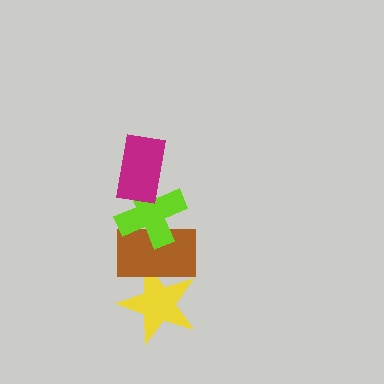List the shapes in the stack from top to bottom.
From top to bottom: the magenta rectangle, the lime cross, the brown rectangle, the yellow star.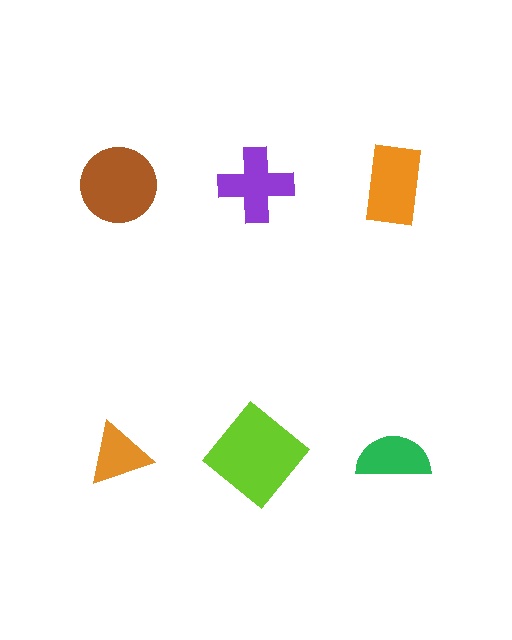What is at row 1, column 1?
A brown circle.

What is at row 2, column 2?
A lime diamond.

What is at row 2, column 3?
A green semicircle.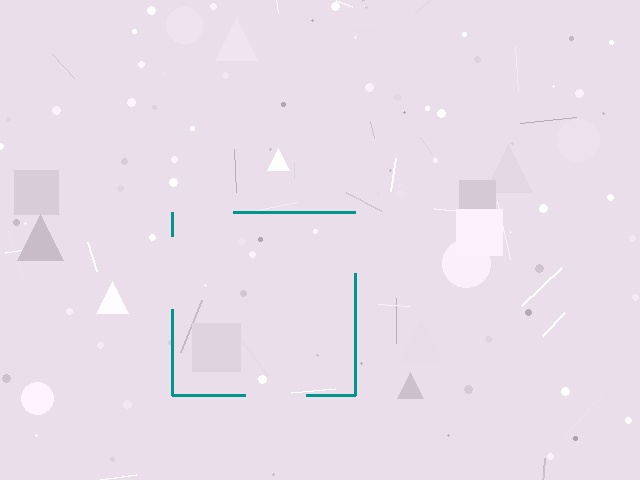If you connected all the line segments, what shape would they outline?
They would outline a square.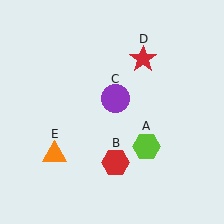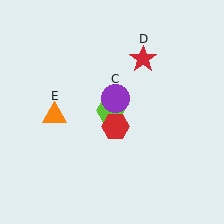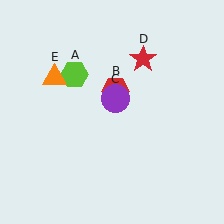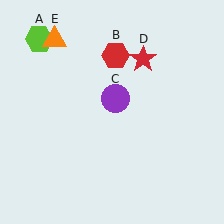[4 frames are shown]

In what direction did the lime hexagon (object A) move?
The lime hexagon (object A) moved up and to the left.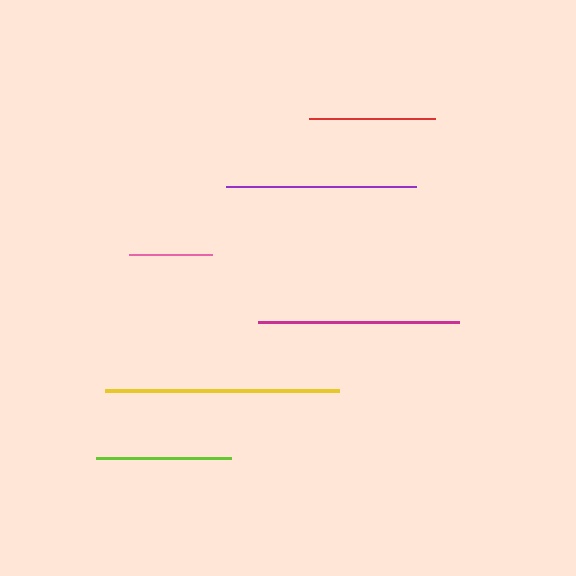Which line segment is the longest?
The yellow line is the longest at approximately 234 pixels.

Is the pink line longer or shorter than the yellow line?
The yellow line is longer than the pink line.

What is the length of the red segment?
The red segment is approximately 126 pixels long.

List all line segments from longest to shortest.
From longest to shortest: yellow, magenta, purple, lime, red, pink.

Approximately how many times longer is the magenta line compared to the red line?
The magenta line is approximately 1.6 times the length of the red line.